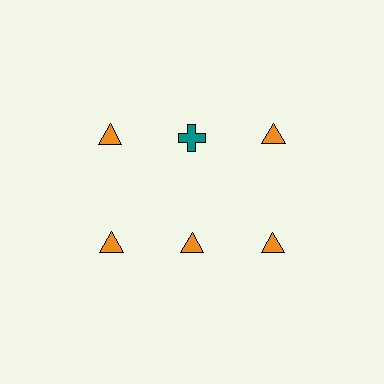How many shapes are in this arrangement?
There are 6 shapes arranged in a grid pattern.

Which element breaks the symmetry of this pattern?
The teal cross in the top row, second from left column breaks the symmetry. All other shapes are orange triangles.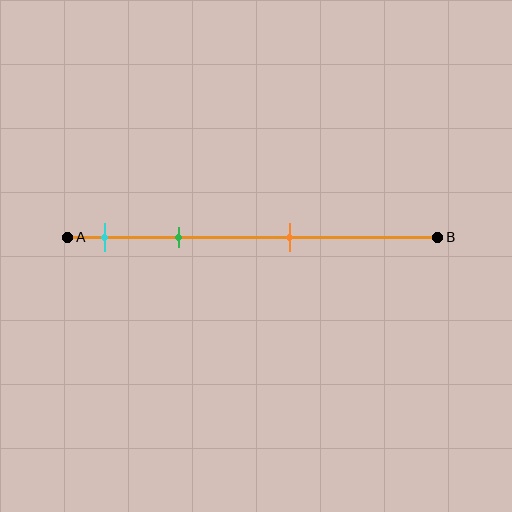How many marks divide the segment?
There are 3 marks dividing the segment.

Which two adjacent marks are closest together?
The cyan and green marks are the closest adjacent pair.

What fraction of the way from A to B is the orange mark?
The orange mark is approximately 60% (0.6) of the way from A to B.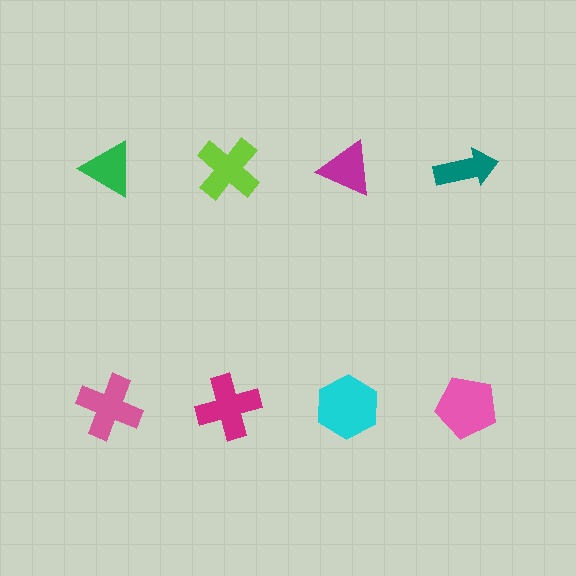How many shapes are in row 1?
4 shapes.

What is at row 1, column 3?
A magenta triangle.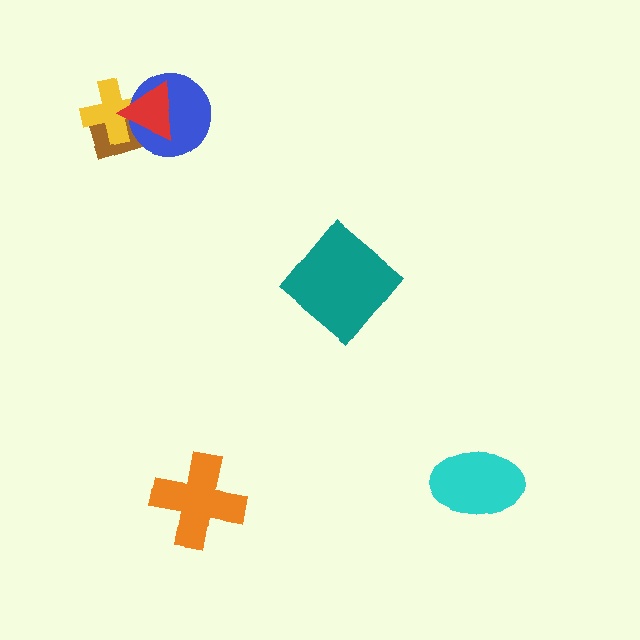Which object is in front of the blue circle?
The red triangle is in front of the blue circle.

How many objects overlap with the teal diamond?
0 objects overlap with the teal diamond.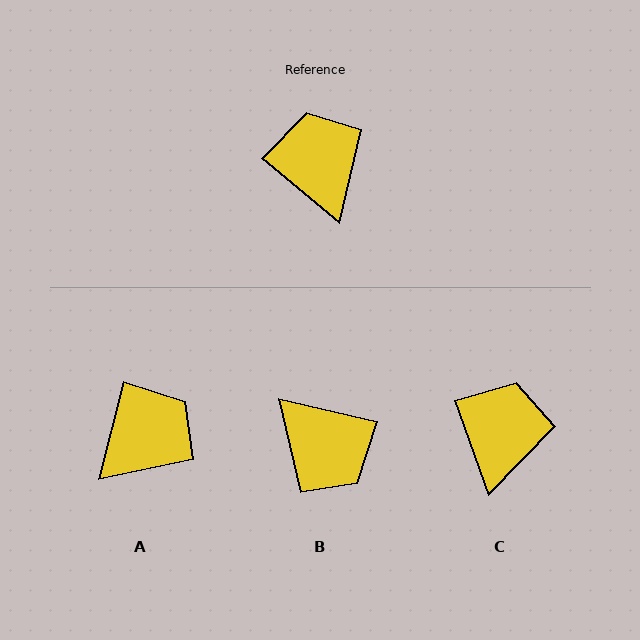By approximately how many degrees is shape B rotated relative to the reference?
Approximately 153 degrees clockwise.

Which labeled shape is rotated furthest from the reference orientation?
B, about 153 degrees away.